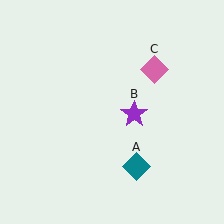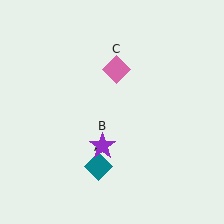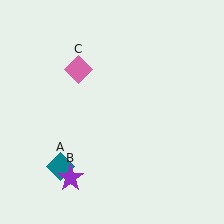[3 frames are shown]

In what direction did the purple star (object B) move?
The purple star (object B) moved down and to the left.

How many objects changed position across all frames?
3 objects changed position: teal diamond (object A), purple star (object B), pink diamond (object C).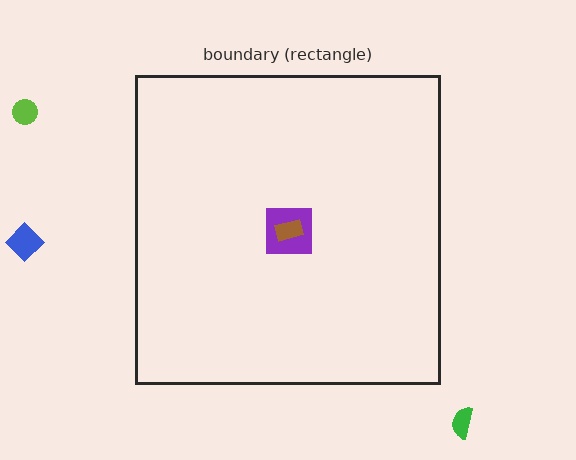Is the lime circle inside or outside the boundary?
Outside.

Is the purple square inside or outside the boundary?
Inside.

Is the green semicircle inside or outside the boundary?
Outside.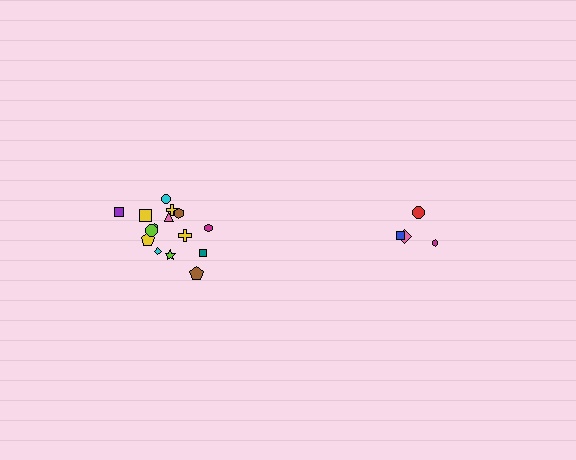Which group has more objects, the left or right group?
The left group.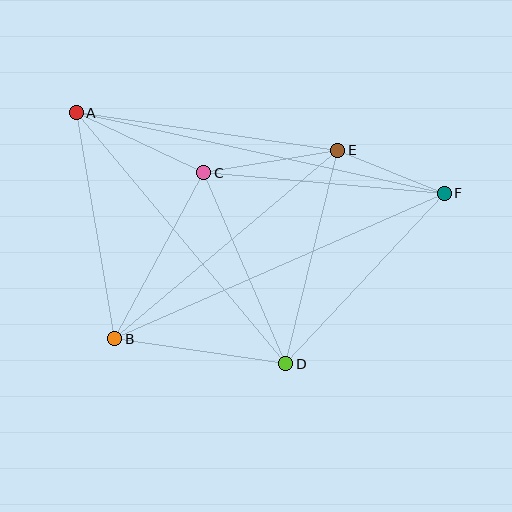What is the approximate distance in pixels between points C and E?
The distance between C and E is approximately 136 pixels.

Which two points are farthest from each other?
Points A and F are farthest from each other.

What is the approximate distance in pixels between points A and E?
The distance between A and E is approximately 264 pixels.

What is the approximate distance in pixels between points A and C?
The distance between A and C is approximately 141 pixels.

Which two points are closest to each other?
Points E and F are closest to each other.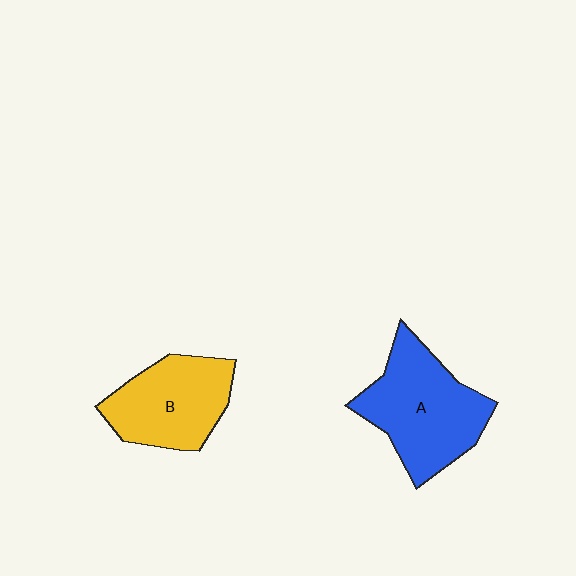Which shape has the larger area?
Shape A (blue).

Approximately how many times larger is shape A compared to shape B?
Approximately 1.2 times.